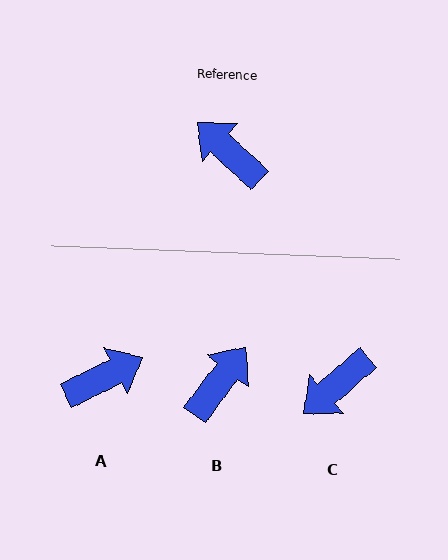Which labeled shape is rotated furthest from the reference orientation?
A, about 110 degrees away.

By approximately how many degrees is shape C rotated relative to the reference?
Approximately 84 degrees counter-clockwise.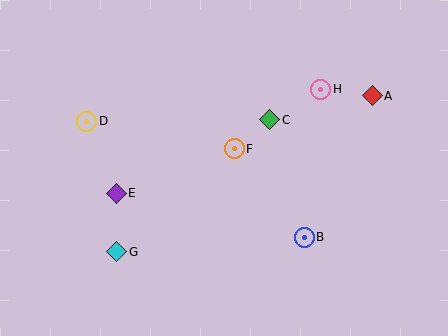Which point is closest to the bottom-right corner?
Point B is closest to the bottom-right corner.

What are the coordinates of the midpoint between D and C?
The midpoint between D and C is at (178, 121).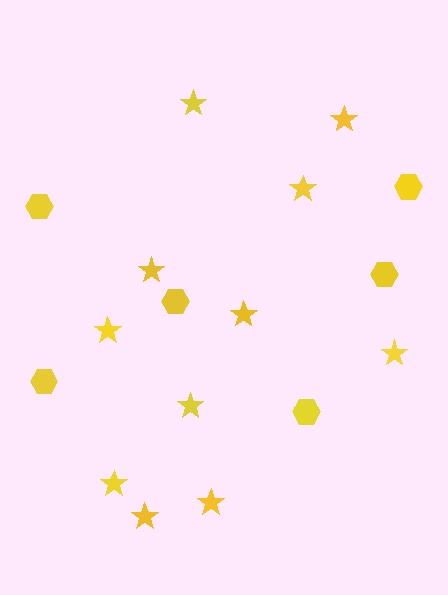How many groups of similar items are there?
There are 2 groups: one group of hexagons (6) and one group of stars (11).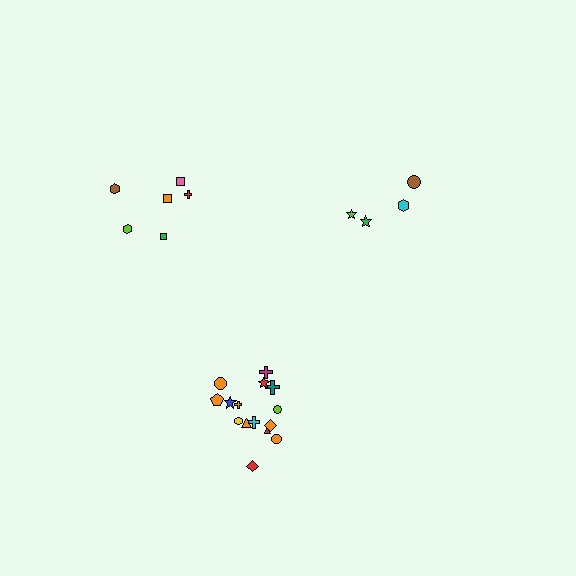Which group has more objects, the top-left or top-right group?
The top-left group.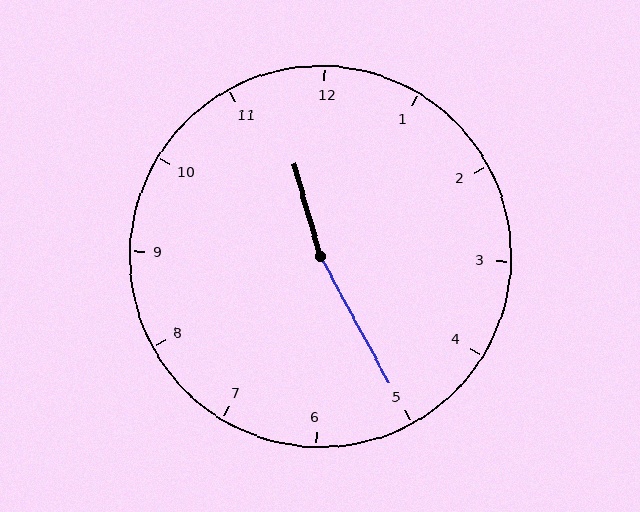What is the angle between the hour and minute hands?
Approximately 168 degrees.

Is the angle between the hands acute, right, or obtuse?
It is obtuse.